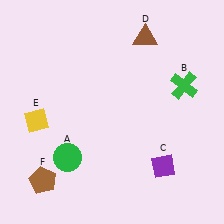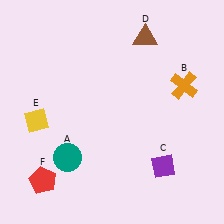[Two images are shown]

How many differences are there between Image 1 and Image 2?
There are 3 differences between the two images.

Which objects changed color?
A changed from green to teal. B changed from green to orange. F changed from brown to red.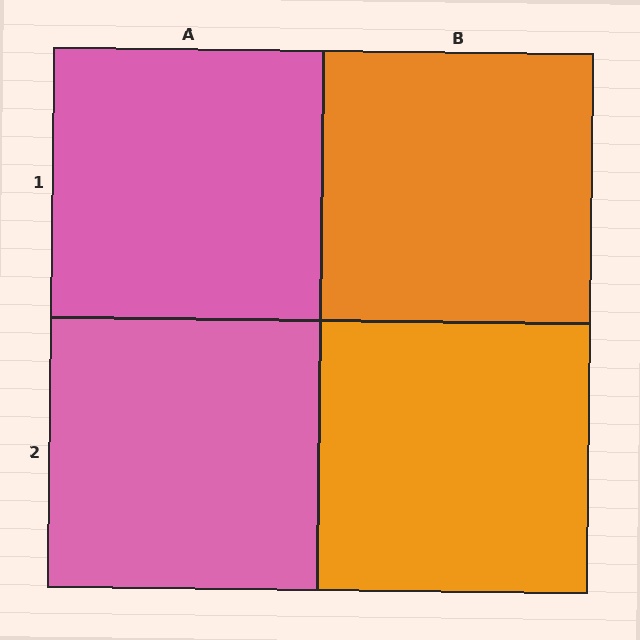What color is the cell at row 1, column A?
Pink.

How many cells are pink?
2 cells are pink.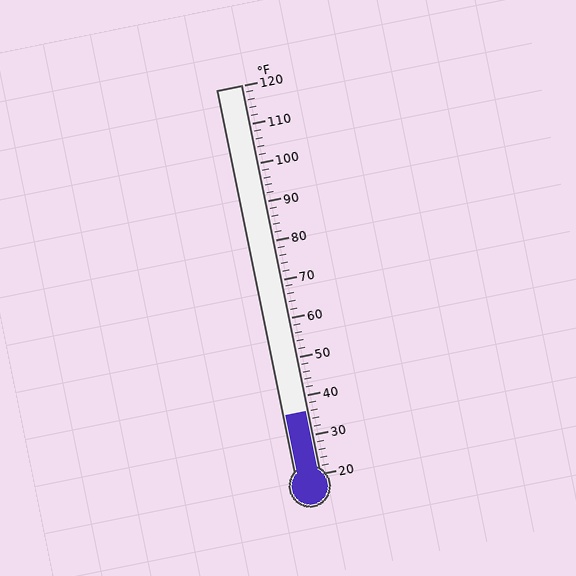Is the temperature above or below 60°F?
The temperature is below 60°F.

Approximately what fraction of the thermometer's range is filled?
The thermometer is filled to approximately 15% of its range.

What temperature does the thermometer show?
The thermometer shows approximately 36°F.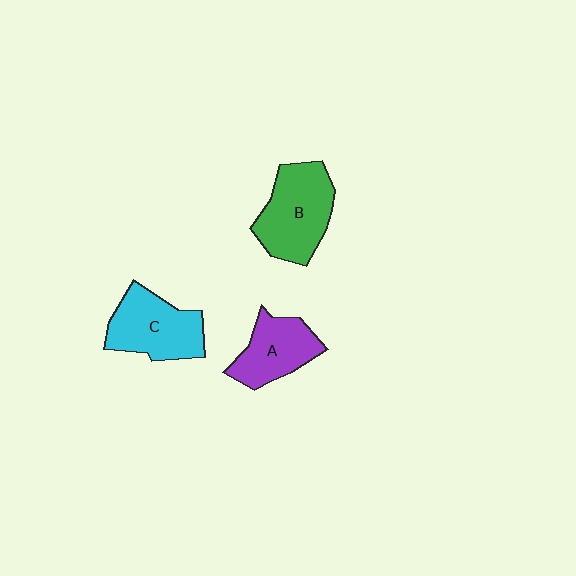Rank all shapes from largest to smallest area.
From largest to smallest: B (green), C (cyan), A (purple).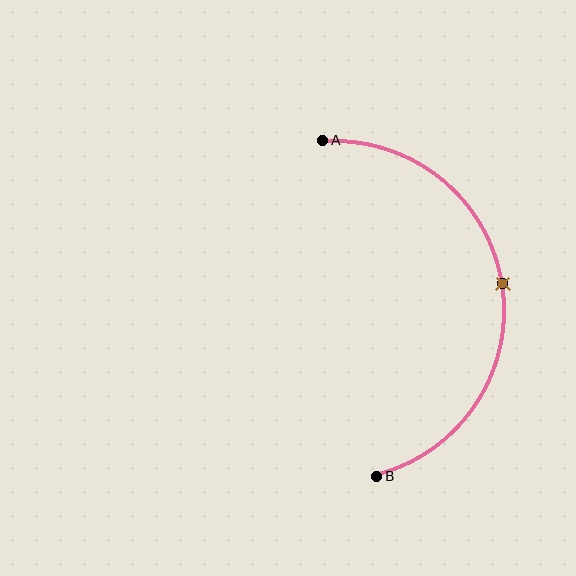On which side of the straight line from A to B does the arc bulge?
The arc bulges to the right of the straight line connecting A and B.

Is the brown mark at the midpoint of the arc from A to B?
Yes. The brown mark lies on the arc at equal arc-length from both A and B — it is the arc midpoint.